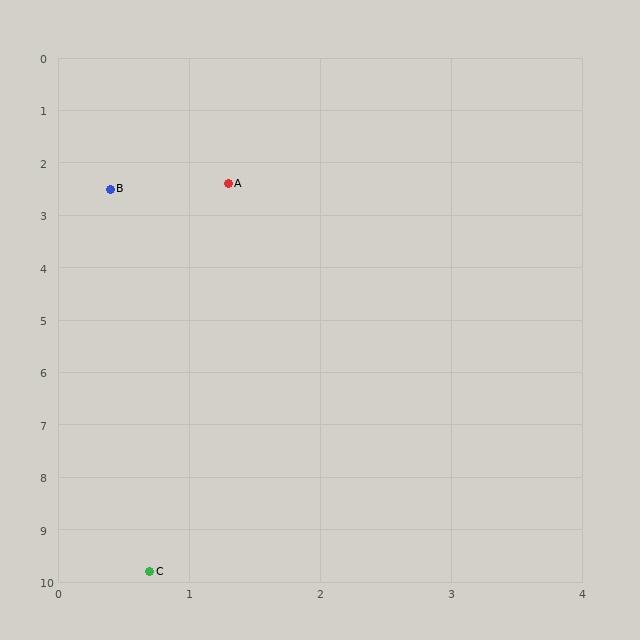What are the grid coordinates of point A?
Point A is at approximately (1.3, 2.4).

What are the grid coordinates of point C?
Point C is at approximately (0.7, 9.8).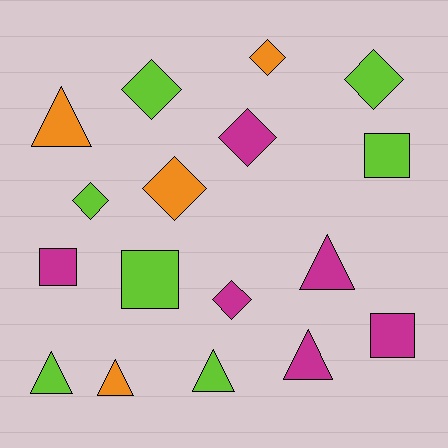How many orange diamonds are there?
There are 2 orange diamonds.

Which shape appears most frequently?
Diamond, with 7 objects.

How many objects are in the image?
There are 17 objects.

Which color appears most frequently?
Lime, with 7 objects.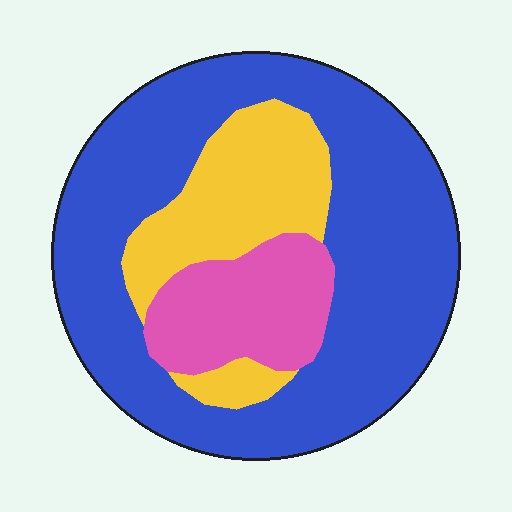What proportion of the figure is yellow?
Yellow covers roughly 20% of the figure.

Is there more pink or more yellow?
Yellow.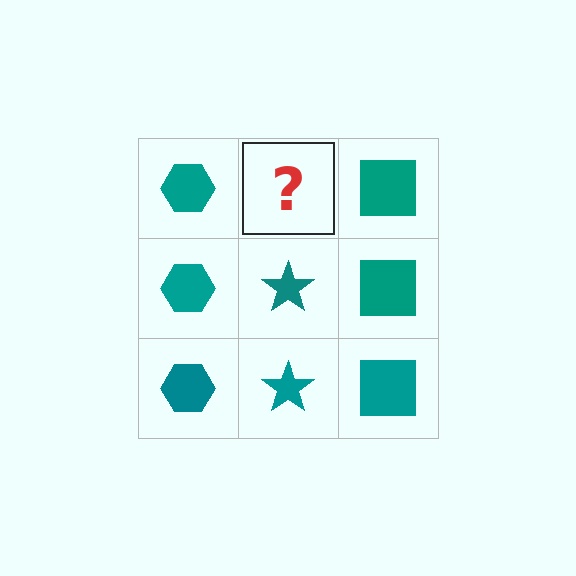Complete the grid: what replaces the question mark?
The question mark should be replaced with a teal star.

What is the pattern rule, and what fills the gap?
The rule is that each column has a consistent shape. The gap should be filled with a teal star.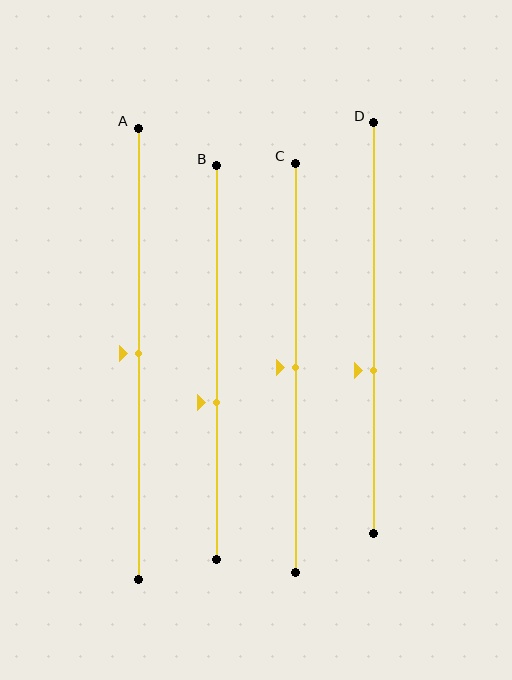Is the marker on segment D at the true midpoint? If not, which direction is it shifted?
No, the marker on segment D is shifted downward by about 10% of the segment length.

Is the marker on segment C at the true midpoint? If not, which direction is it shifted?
Yes, the marker on segment C is at the true midpoint.